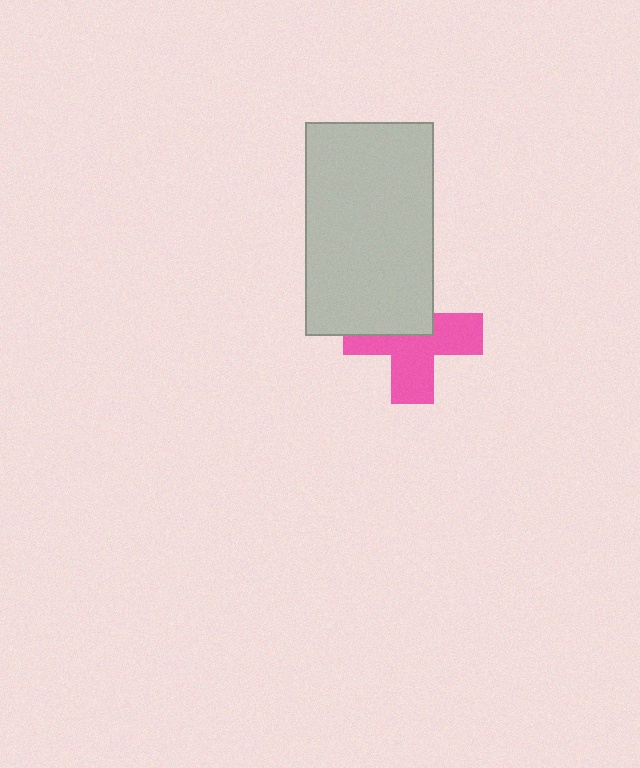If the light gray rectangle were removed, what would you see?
You would see the complete pink cross.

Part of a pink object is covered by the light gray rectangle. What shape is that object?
It is a cross.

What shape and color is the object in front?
The object in front is a light gray rectangle.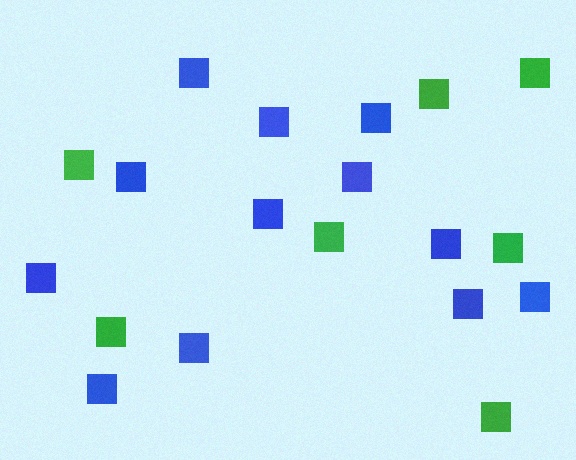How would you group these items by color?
There are 2 groups: one group of green squares (7) and one group of blue squares (12).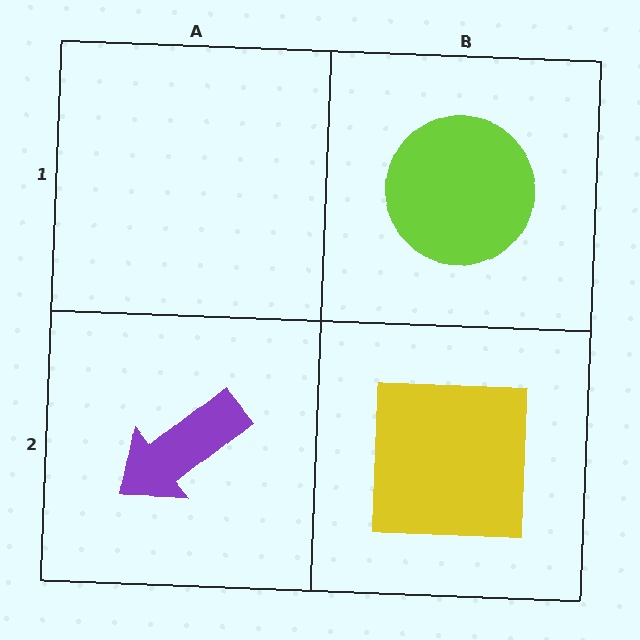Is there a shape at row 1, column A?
No, that cell is empty.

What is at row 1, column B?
A lime circle.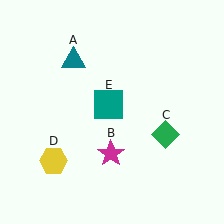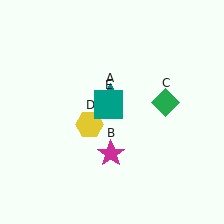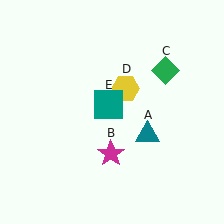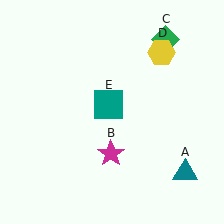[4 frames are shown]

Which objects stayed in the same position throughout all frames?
Magenta star (object B) and teal square (object E) remained stationary.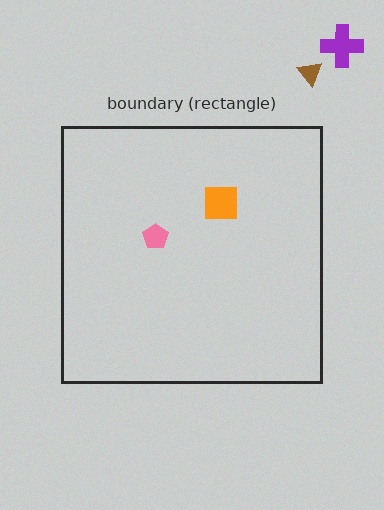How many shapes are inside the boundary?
2 inside, 2 outside.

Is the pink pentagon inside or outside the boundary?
Inside.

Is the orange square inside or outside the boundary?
Inside.